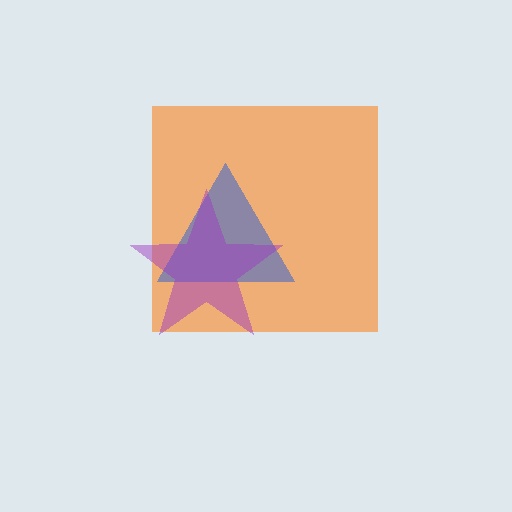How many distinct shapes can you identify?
There are 3 distinct shapes: an orange square, a blue triangle, a purple star.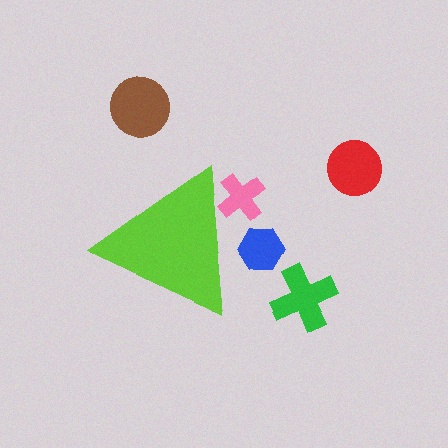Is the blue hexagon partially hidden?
Yes, the blue hexagon is partially hidden behind the lime triangle.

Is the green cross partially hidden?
No, the green cross is fully visible.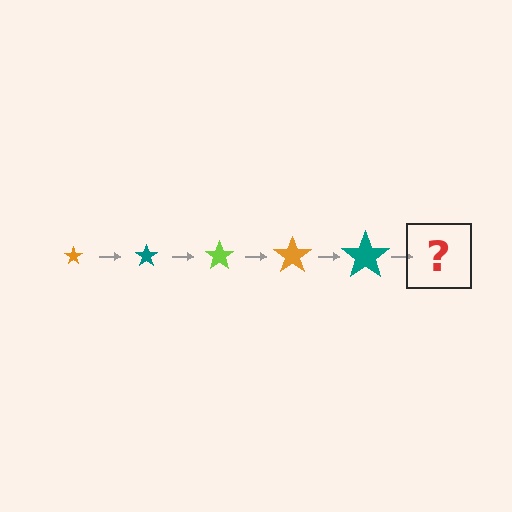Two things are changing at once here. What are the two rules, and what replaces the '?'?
The two rules are that the star grows larger each step and the color cycles through orange, teal, and lime. The '?' should be a lime star, larger than the previous one.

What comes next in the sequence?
The next element should be a lime star, larger than the previous one.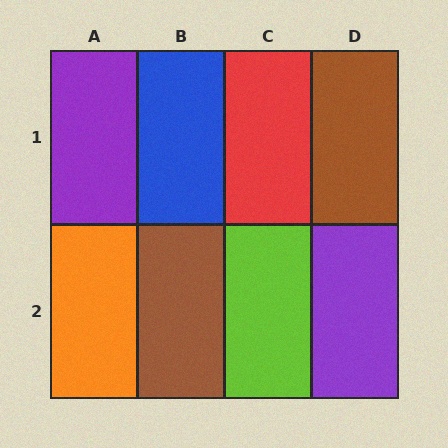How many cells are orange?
1 cell is orange.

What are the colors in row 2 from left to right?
Orange, brown, lime, purple.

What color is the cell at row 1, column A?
Purple.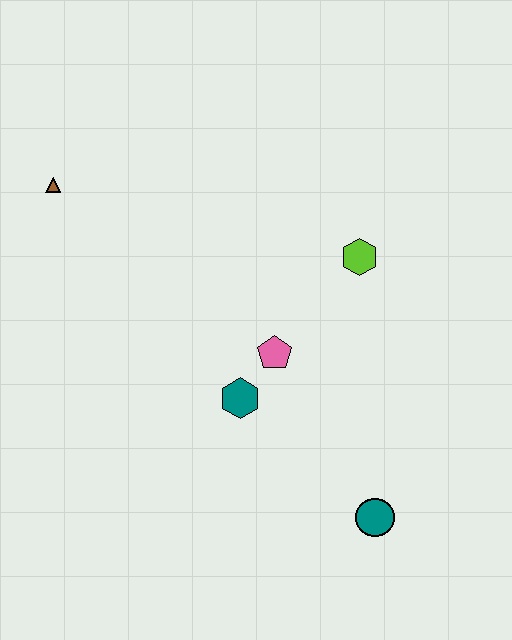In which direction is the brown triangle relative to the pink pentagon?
The brown triangle is to the left of the pink pentagon.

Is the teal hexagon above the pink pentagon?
No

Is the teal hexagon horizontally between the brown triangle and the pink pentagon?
Yes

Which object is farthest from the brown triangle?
The teal circle is farthest from the brown triangle.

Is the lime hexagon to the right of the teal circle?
No